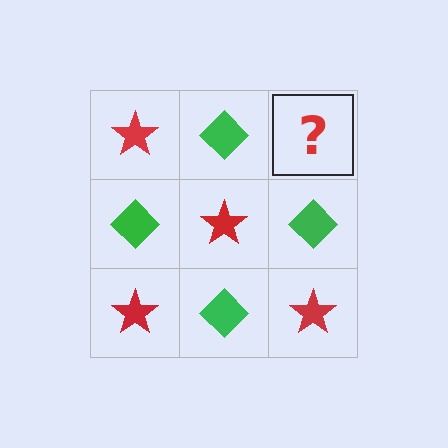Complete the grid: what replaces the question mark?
The question mark should be replaced with a red star.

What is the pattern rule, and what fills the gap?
The rule is that it alternates red star and green diamond in a checkerboard pattern. The gap should be filled with a red star.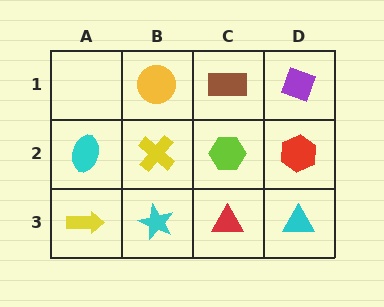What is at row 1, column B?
A yellow circle.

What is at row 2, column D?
A red hexagon.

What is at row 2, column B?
A yellow cross.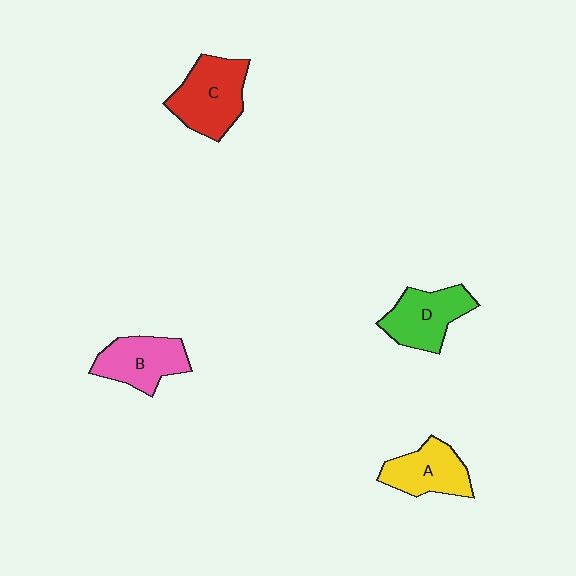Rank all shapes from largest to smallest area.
From largest to smallest: C (red), D (green), B (pink), A (yellow).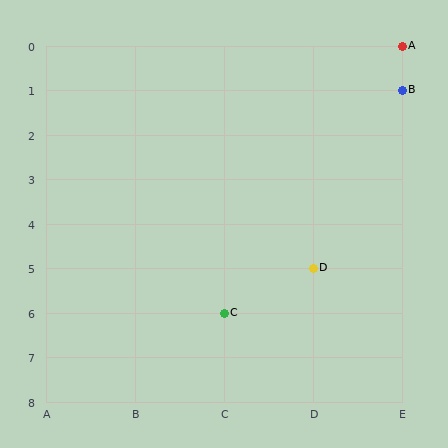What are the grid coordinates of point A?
Point A is at grid coordinates (E, 0).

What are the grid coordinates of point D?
Point D is at grid coordinates (D, 5).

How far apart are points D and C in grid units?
Points D and C are 1 column and 1 row apart (about 1.4 grid units diagonally).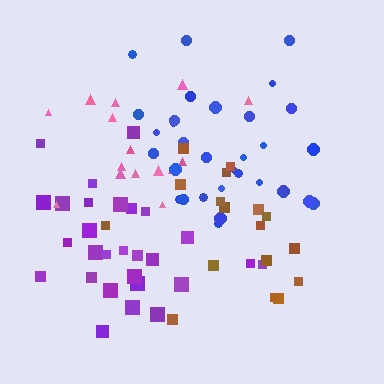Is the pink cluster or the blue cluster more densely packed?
Blue.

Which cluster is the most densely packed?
Blue.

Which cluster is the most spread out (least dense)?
Pink.